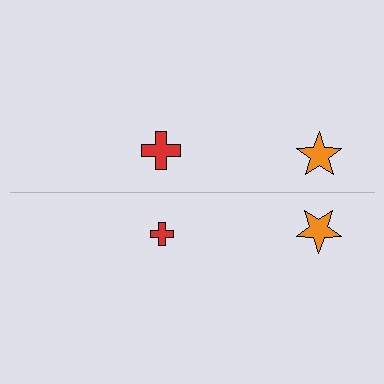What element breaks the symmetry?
The red cross on the bottom side has a different size than its mirror counterpart.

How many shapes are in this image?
There are 4 shapes in this image.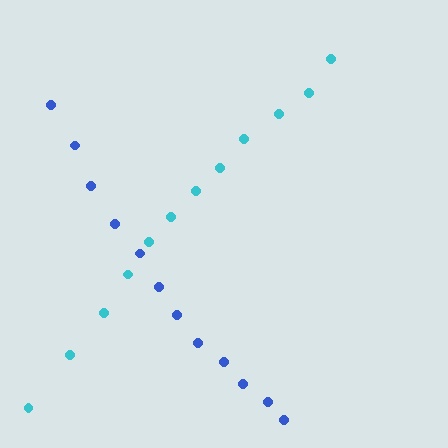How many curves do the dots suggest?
There are 2 distinct paths.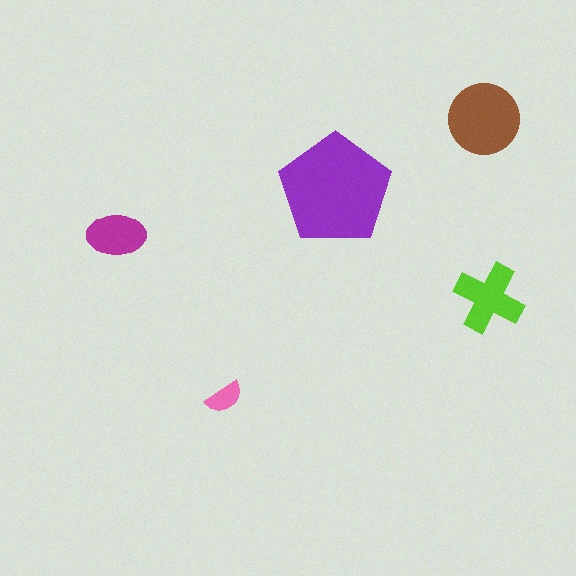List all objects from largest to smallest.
The purple pentagon, the brown circle, the lime cross, the magenta ellipse, the pink semicircle.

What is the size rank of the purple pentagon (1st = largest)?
1st.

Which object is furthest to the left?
The magenta ellipse is leftmost.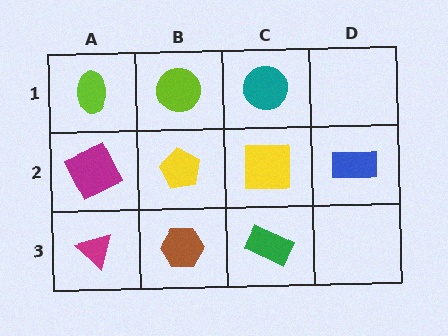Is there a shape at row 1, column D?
No, that cell is empty.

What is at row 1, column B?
A lime circle.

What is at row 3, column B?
A brown hexagon.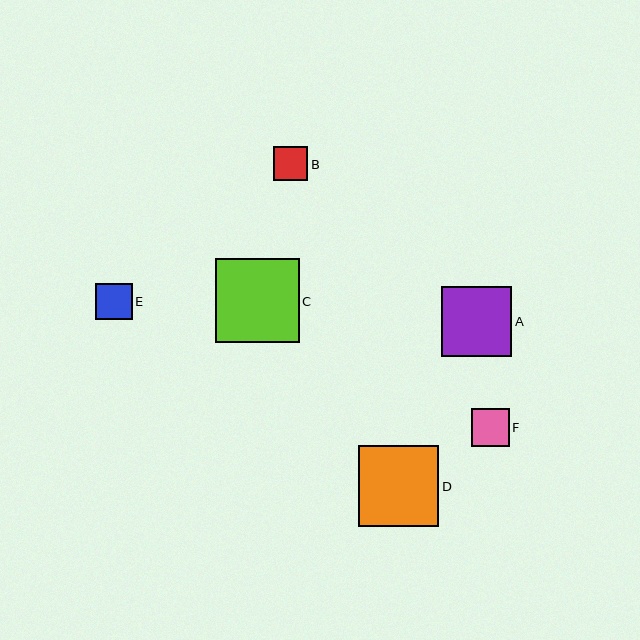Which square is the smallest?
Square B is the smallest with a size of approximately 34 pixels.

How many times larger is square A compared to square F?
Square A is approximately 1.8 times the size of square F.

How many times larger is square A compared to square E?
Square A is approximately 1.9 times the size of square E.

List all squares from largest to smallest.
From largest to smallest: C, D, A, F, E, B.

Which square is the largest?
Square C is the largest with a size of approximately 84 pixels.